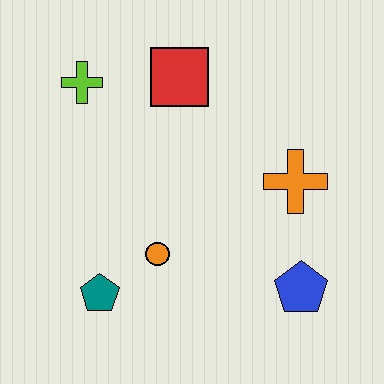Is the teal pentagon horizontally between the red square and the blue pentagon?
No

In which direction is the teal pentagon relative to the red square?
The teal pentagon is below the red square.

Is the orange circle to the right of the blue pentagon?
No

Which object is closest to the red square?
The lime cross is closest to the red square.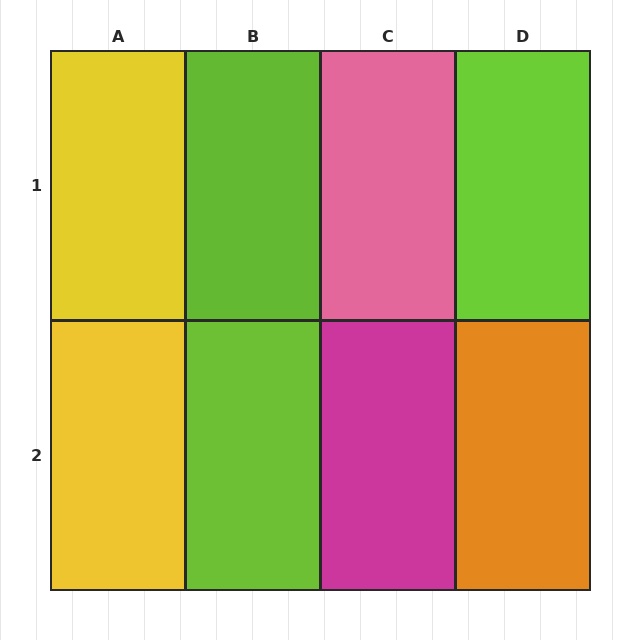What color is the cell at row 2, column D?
Orange.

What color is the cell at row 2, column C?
Magenta.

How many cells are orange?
1 cell is orange.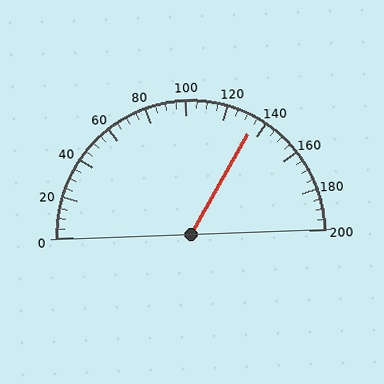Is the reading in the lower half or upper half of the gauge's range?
The reading is in the upper half of the range (0 to 200).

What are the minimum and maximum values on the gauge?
The gauge ranges from 0 to 200.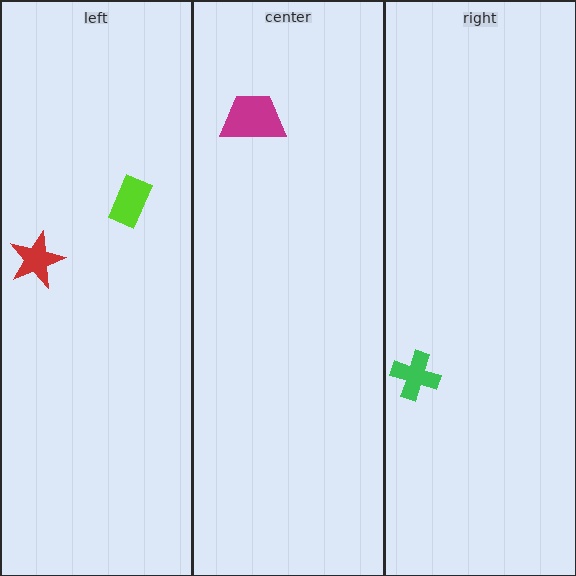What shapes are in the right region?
The green cross.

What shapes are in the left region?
The lime rectangle, the red star.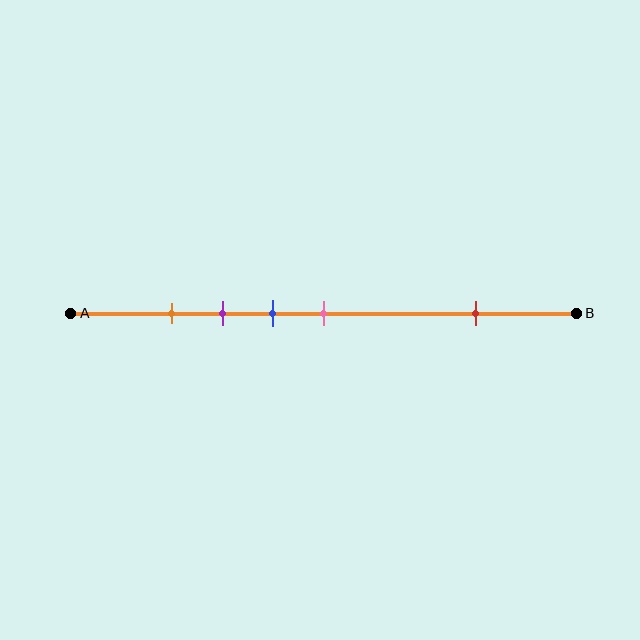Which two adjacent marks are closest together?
The orange and purple marks are the closest adjacent pair.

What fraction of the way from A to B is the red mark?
The red mark is approximately 80% (0.8) of the way from A to B.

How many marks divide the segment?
There are 5 marks dividing the segment.